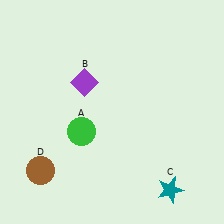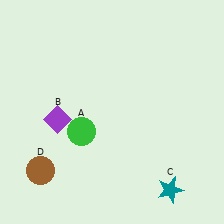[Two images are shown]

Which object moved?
The purple diamond (B) moved down.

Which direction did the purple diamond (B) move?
The purple diamond (B) moved down.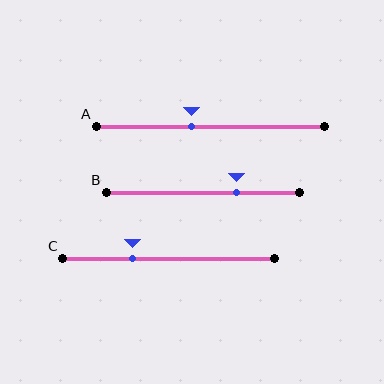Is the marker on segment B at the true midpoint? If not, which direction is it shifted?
No, the marker on segment B is shifted to the right by about 17% of the segment length.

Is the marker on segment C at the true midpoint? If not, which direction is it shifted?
No, the marker on segment C is shifted to the left by about 17% of the segment length.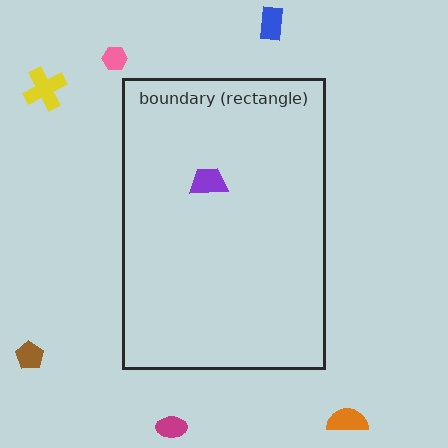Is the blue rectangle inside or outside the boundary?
Outside.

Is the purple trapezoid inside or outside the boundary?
Inside.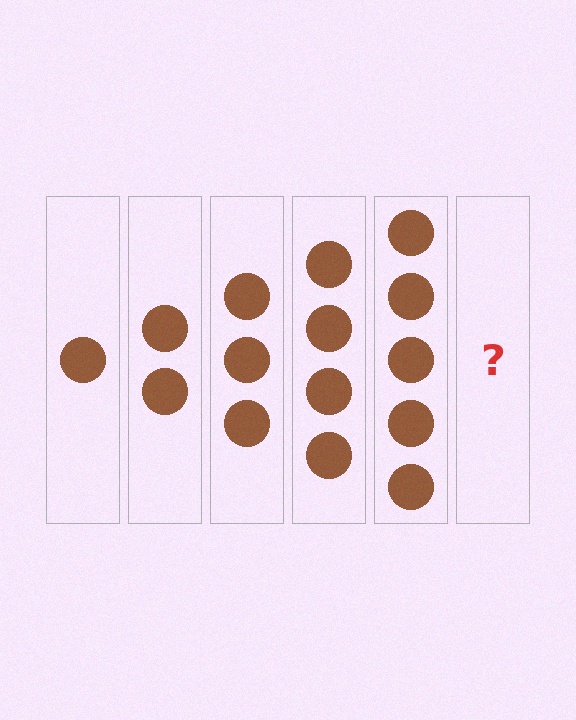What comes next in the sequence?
The next element should be 6 circles.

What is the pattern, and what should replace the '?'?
The pattern is that each step adds one more circle. The '?' should be 6 circles.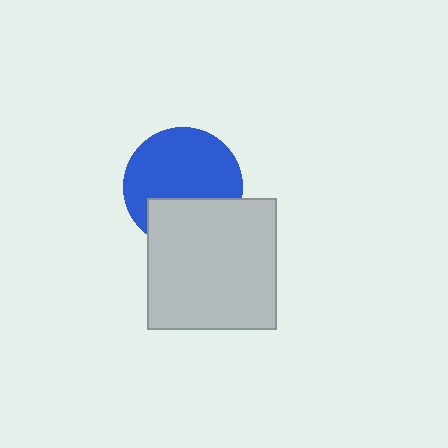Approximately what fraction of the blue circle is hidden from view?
Roughly 34% of the blue circle is hidden behind the light gray rectangle.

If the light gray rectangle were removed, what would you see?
You would see the complete blue circle.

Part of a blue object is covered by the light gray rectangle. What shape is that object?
It is a circle.